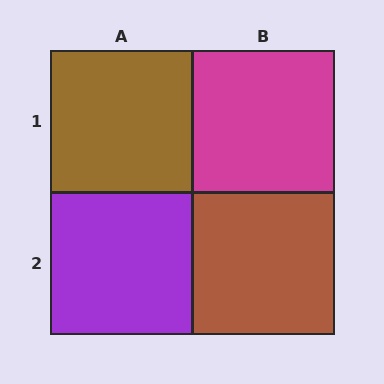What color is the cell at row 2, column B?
Brown.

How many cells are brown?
2 cells are brown.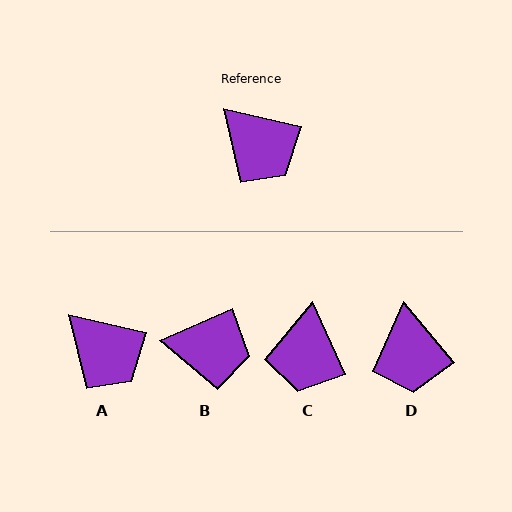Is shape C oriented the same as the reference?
No, it is off by about 53 degrees.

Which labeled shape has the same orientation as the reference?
A.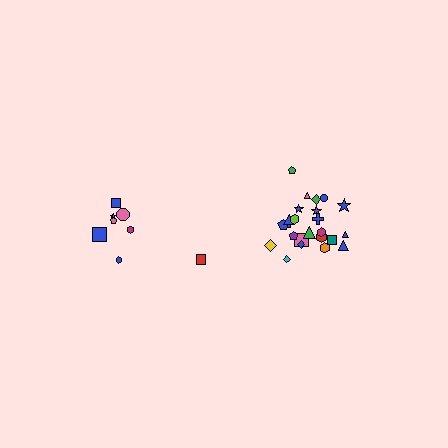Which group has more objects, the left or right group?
The right group.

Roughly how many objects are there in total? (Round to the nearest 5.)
Roughly 35 objects in total.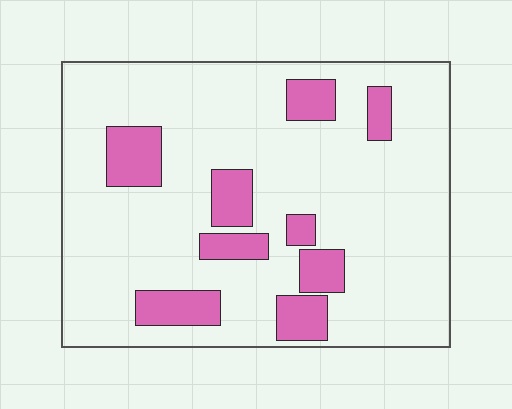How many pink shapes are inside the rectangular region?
9.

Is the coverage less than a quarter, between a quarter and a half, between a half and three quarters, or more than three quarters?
Less than a quarter.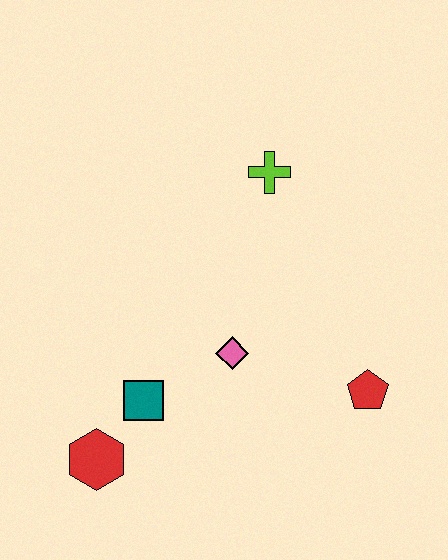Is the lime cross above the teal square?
Yes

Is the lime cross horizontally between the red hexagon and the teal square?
No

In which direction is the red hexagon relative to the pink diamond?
The red hexagon is to the left of the pink diamond.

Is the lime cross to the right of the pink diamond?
Yes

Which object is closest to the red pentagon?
The pink diamond is closest to the red pentagon.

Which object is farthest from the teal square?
The lime cross is farthest from the teal square.